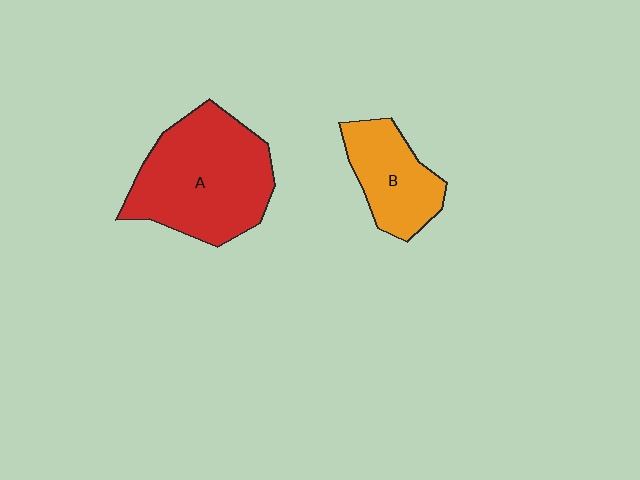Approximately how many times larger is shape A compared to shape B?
Approximately 1.9 times.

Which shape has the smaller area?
Shape B (orange).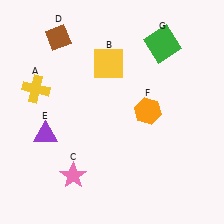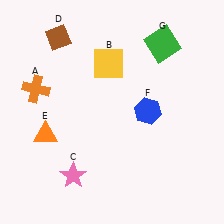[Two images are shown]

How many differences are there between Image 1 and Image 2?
There are 3 differences between the two images.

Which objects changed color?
A changed from yellow to orange. E changed from purple to orange. F changed from orange to blue.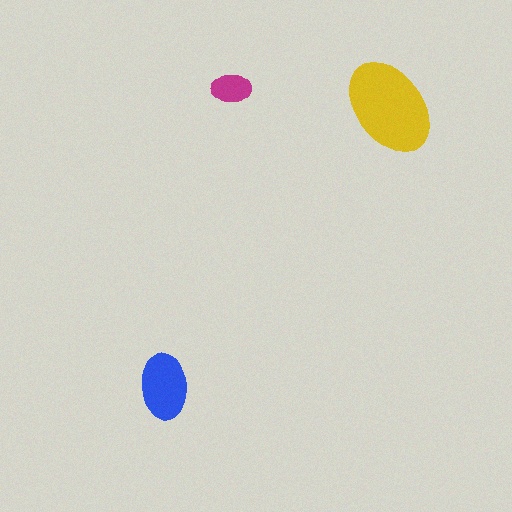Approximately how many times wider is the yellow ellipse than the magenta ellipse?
About 2.5 times wider.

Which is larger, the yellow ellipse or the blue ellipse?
The yellow one.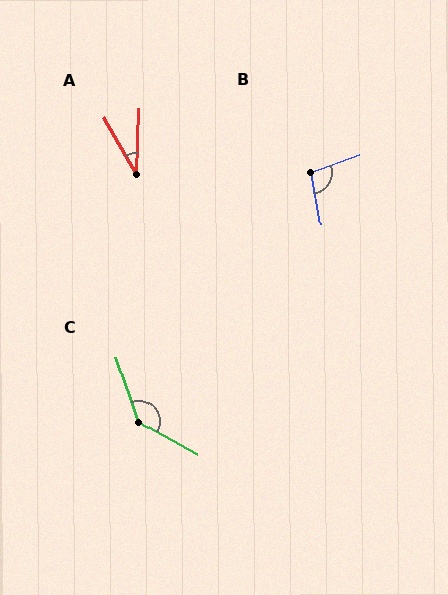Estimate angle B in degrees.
Approximately 100 degrees.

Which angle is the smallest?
A, at approximately 32 degrees.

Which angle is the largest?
C, at approximately 137 degrees.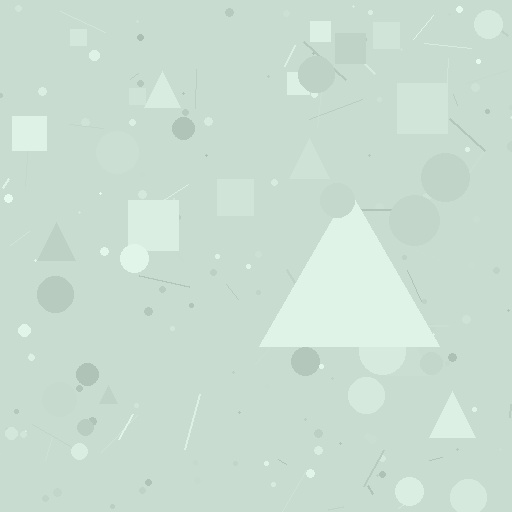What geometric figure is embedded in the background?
A triangle is embedded in the background.